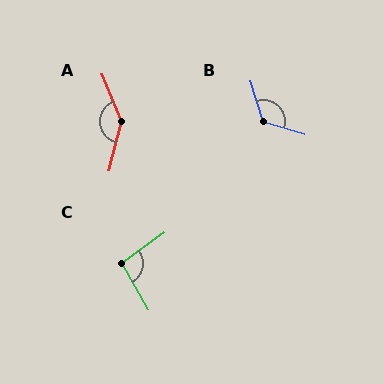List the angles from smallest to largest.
C (96°), B (124°), A (143°).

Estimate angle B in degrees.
Approximately 124 degrees.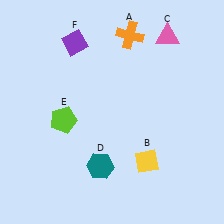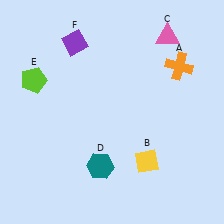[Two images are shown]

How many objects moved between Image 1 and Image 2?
2 objects moved between the two images.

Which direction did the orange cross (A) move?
The orange cross (A) moved right.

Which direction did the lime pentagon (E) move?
The lime pentagon (E) moved up.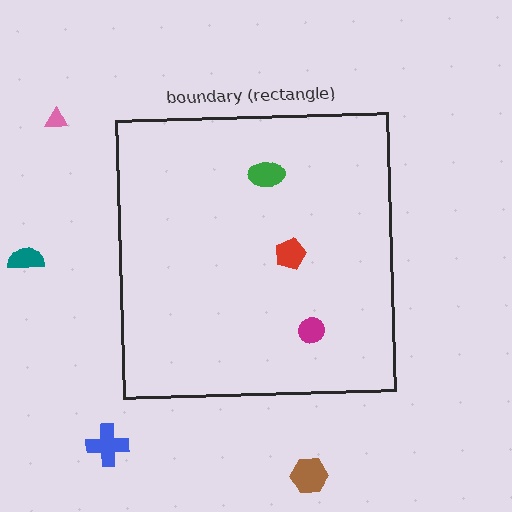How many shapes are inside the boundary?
3 inside, 4 outside.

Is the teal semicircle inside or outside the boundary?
Outside.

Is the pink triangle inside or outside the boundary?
Outside.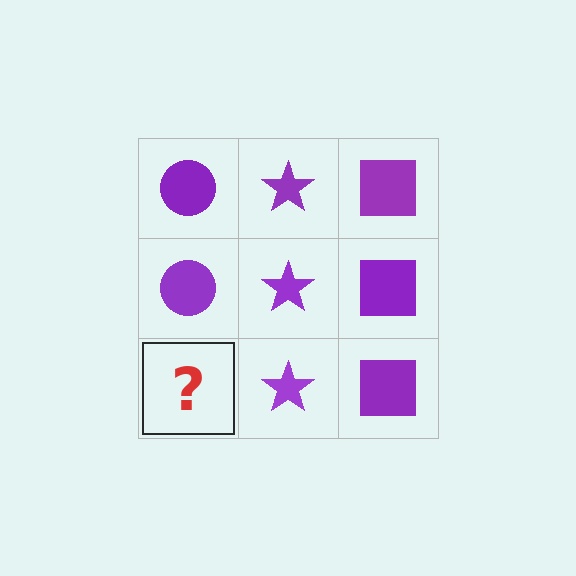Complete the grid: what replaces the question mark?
The question mark should be replaced with a purple circle.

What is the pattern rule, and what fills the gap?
The rule is that each column has a consistent shape. The gap should be filled with a purple circle.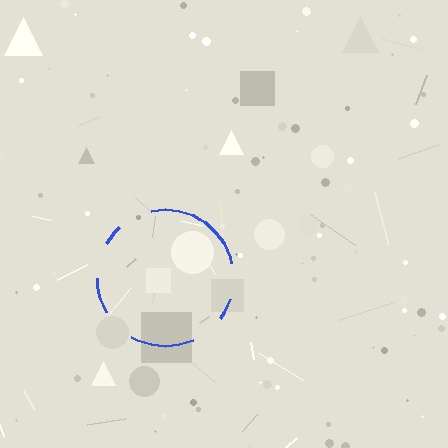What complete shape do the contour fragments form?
The contour fragments form a circle.